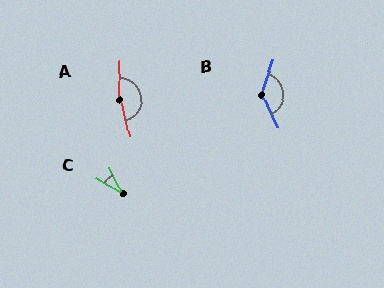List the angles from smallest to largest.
C (33°), B (136°), A (165°).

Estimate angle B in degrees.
Approximately 136 degrees.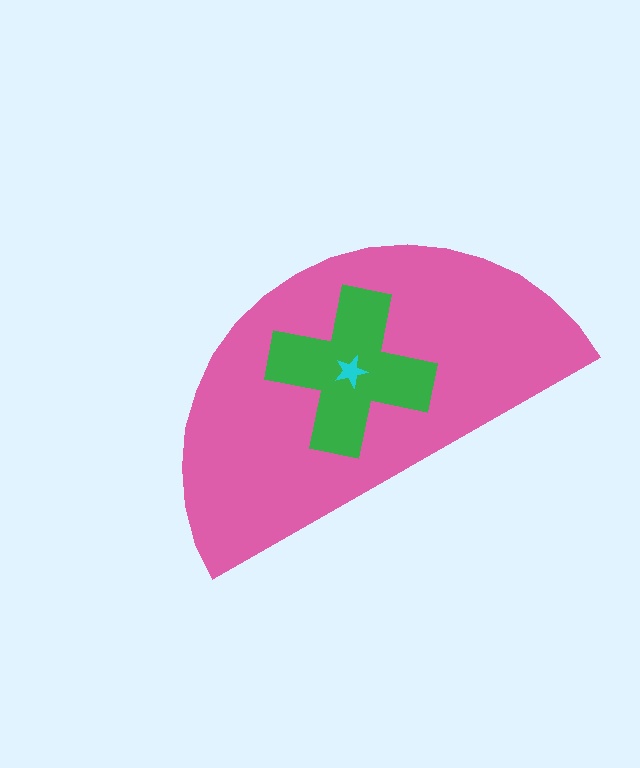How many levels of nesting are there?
3.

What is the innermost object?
The cyan star.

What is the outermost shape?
The pink semicircle.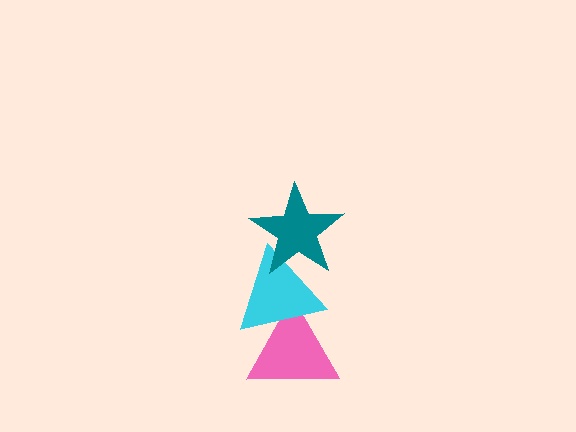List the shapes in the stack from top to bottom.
From top to bottom: the teal star, the cyan triangle, the pink triangle.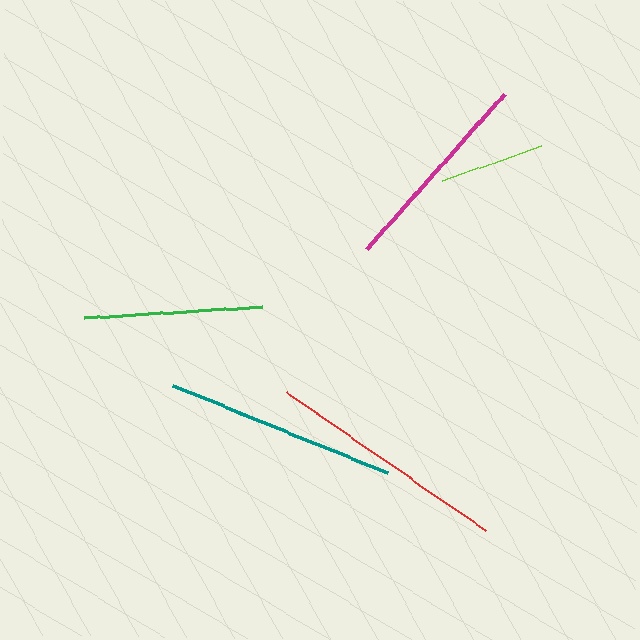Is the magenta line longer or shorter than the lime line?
The magenta line is longer than the lime line.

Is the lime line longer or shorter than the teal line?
The teal line is longer than the lime line.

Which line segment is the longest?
The red line is the longest at approximately 243 pixels.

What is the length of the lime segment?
The lime segment is approximately 104 pixels long.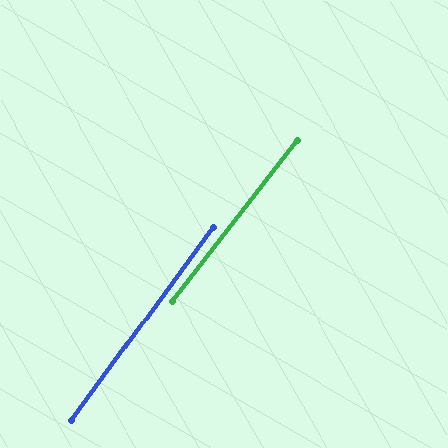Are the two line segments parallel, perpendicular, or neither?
Parallel — their directions differ by only 1.7°.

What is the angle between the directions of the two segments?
Approximately 2 degrees.